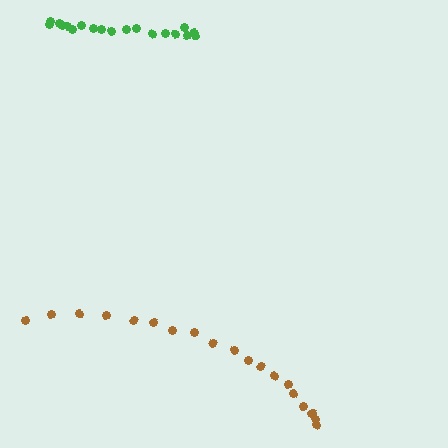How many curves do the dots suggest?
There are 2 distinct paths.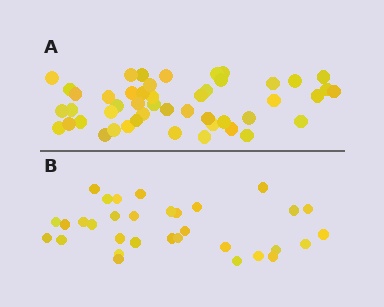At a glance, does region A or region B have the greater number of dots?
Region A (the top region) has more dots.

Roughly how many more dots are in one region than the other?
Region A has approximately 15 more dots than region B.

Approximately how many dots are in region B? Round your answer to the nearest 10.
About 30 dots. (The exact count is 32, which rounds to 30.)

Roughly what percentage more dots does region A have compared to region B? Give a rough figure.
About 50% more.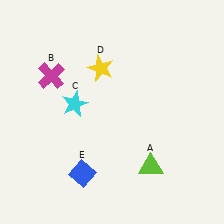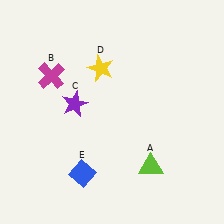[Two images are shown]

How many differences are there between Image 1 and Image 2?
There is 1 difference between the two images.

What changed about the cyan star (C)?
In Image 1, C is cyan. In Image 2, it changed to purple.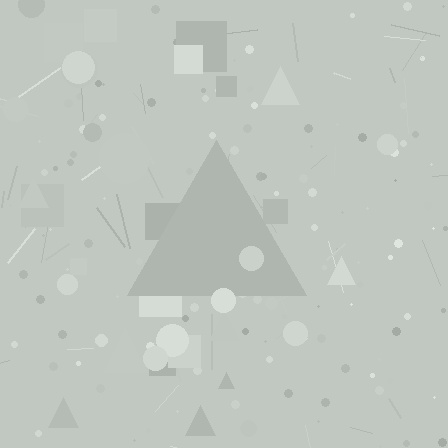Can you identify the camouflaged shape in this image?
The camouflaged shape is a triangle.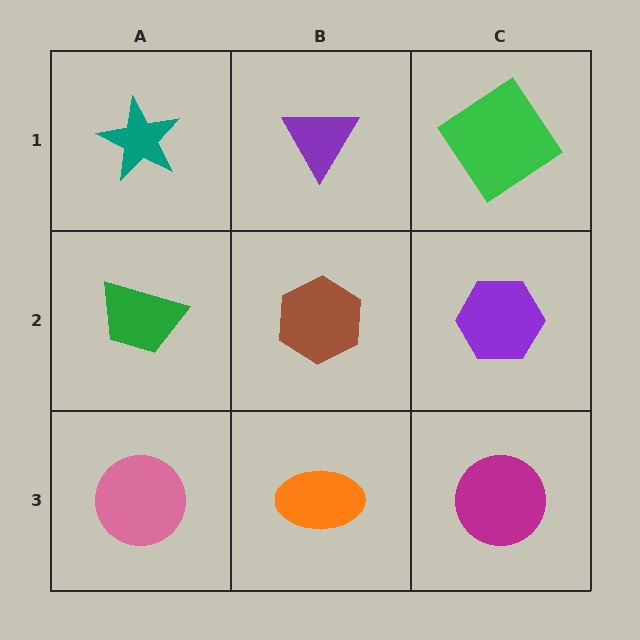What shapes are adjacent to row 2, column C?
A green diamond (row 1, column C), a magenta circle (row 3, column C), a brown hexagon (row 2, column B).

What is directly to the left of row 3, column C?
An orange ellipse.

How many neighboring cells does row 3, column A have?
2.